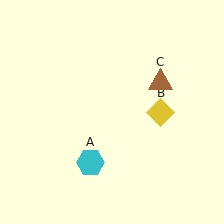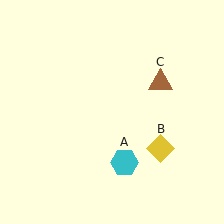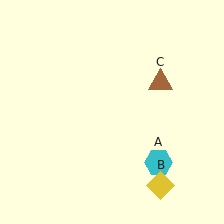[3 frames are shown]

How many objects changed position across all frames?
2 objects changed position: cyan hexagon (object A), yellow diamond (object B).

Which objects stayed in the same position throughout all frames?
Brown triangle (object C) remained stationary.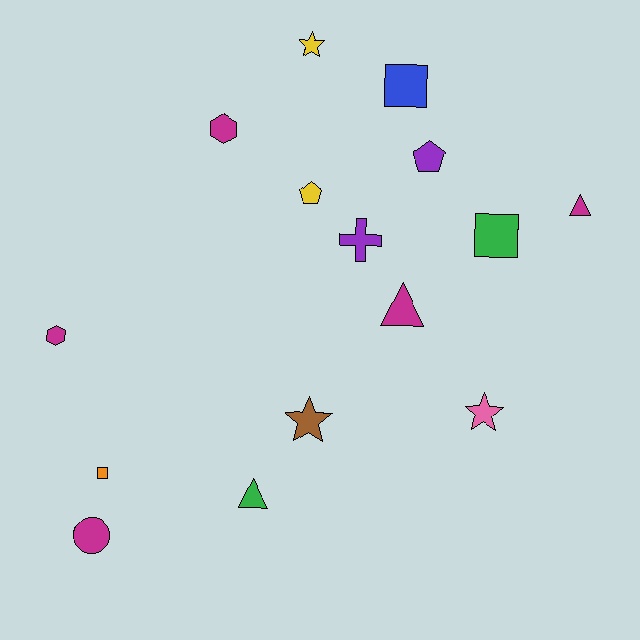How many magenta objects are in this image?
There are 5 magenta objects.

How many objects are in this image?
There are 15 objects.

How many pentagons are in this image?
There are 2 pentagons.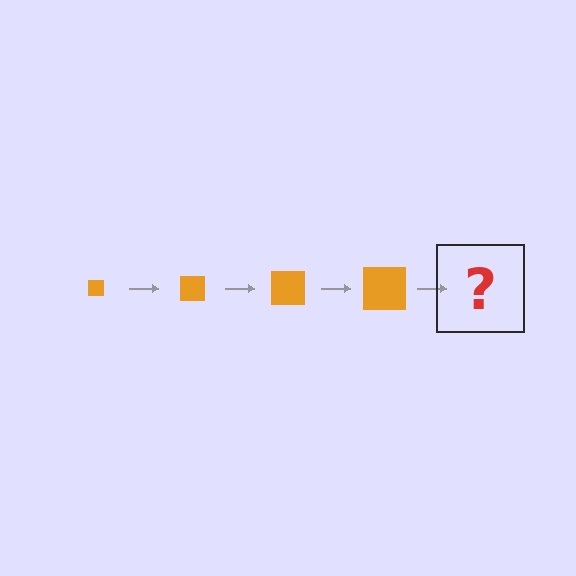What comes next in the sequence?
The next element should be an orange square, larger than the previous one.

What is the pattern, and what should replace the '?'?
The pattern is that the square gets progressively larger each step. The '?' should be an orange square, larger than the previous one.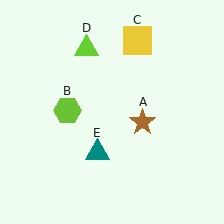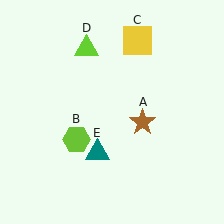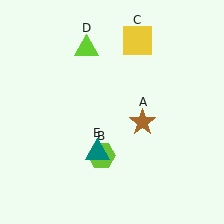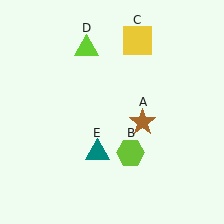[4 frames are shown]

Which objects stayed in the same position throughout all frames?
Brown star (object A) and yellow square (object C) and lime triangle (object D) and teal triangle (object E) remained stationary.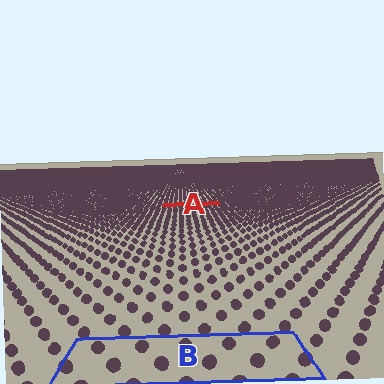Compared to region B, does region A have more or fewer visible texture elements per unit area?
Region A has more texture elements per unit area — they are packed more densely because it is farther away.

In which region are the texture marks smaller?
The texture marks are smaller in region A, because it is farther away.